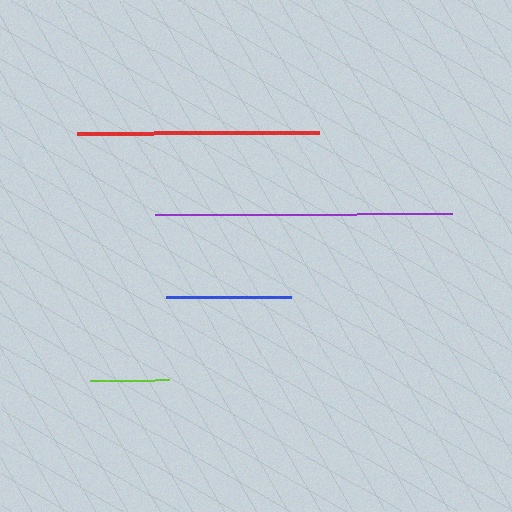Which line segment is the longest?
The purple line is the longest at approximately 297 pixels.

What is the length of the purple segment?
The purple segment is approximately 297 pixels long.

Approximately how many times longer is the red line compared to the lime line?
The red line is approximately 3.1 times the length of the lime line.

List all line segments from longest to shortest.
From longest to shortest: purple, red, blue, lime.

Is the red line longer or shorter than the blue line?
The red line is longer than the blue line.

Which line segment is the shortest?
The lime line is the shortest at approximately 79 pixels.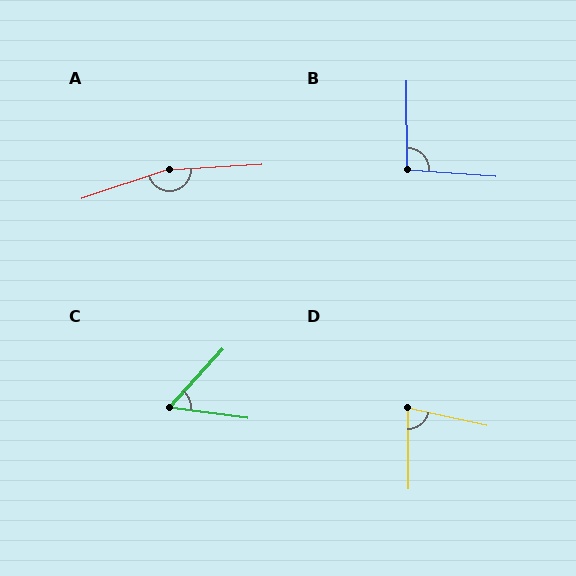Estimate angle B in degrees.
Approximately 95 degrees.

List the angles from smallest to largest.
C (55°), D (77°), B (95°), A (165°).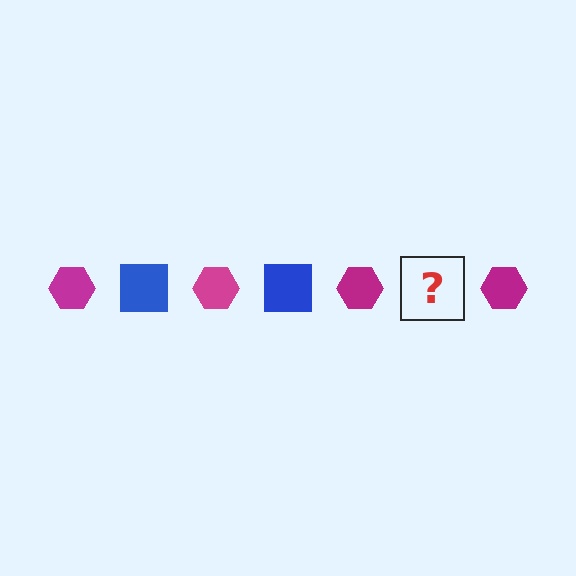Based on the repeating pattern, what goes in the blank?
The blank should be a blue square.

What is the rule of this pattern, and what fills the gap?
The rule is that the pattern alternates between magenta hexagon and blue square. The gap should be filled with a blue square.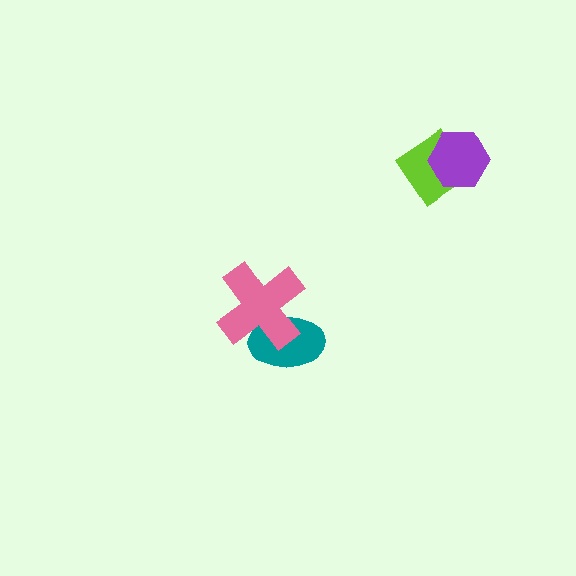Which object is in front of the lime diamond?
The purple hexagon is in front of the lime diamond.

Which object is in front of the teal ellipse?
The pink cross is in front of the teal ellipse.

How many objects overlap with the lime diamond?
1 object overlaps with the lime diamond.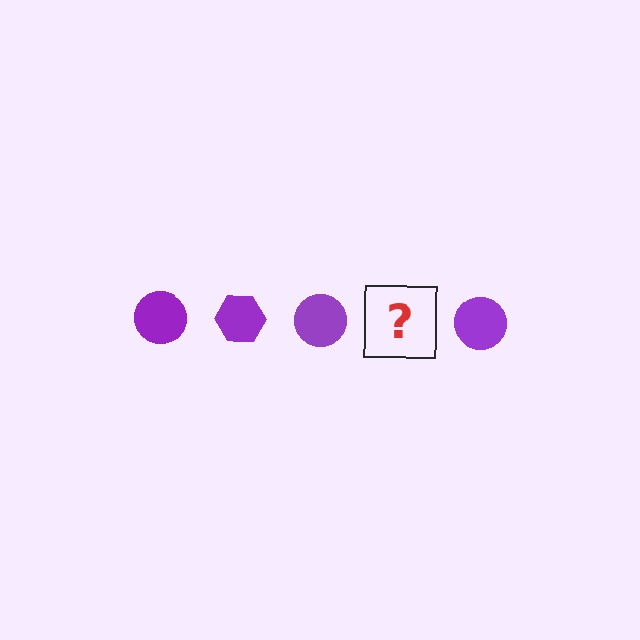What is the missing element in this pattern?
The missing element is a purple hexagon.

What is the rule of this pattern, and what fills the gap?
The rule is that the pattern cycles through circle, hexagon shapes in purple. The gap should be filled with a purple hexagon.